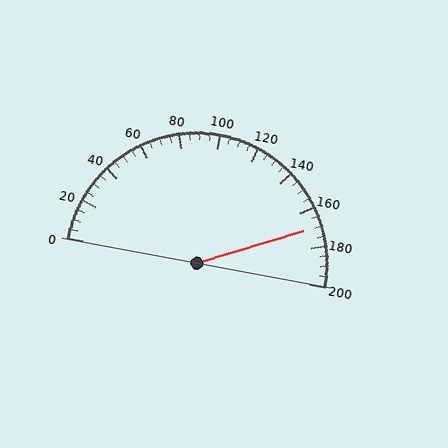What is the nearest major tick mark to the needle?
The nearest major tick mark is 160.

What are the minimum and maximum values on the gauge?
The gauge ranges from 0 to 200.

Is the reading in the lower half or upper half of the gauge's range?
The reading is in the upper half of the range (0 to 200).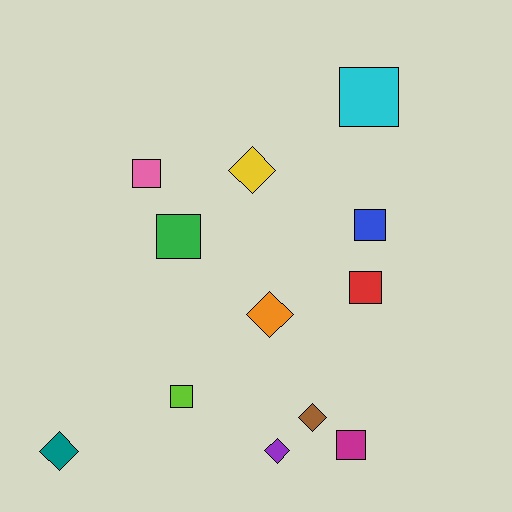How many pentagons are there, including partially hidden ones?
There are no pentagons.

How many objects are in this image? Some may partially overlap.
There are 12 objects.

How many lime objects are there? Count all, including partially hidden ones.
There is 1 lime object.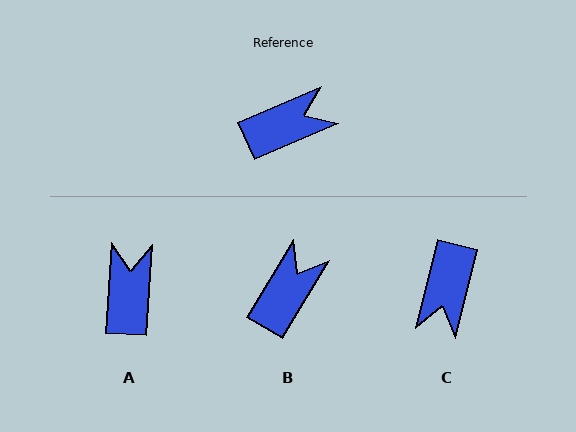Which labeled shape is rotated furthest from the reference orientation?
C, about 127 degrees away.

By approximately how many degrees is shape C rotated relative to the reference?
Approximately 127 degrees clockwise.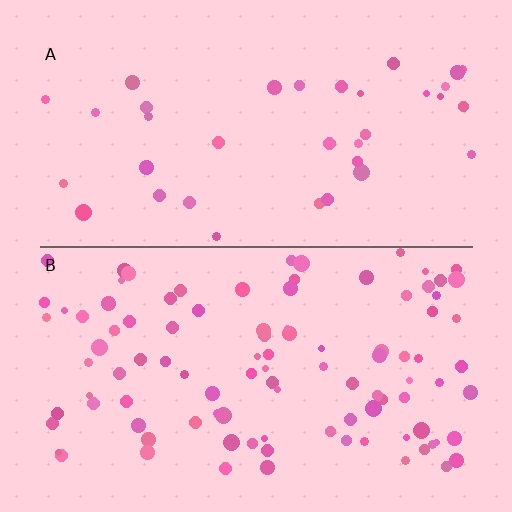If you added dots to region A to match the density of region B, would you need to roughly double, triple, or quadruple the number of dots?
Approximately triple.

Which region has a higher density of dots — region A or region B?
B (the bottom).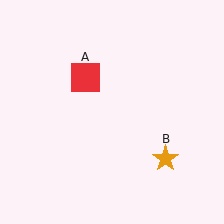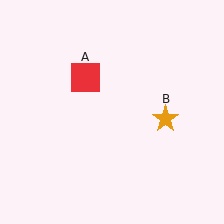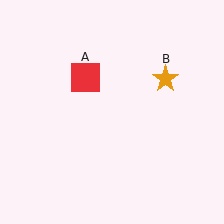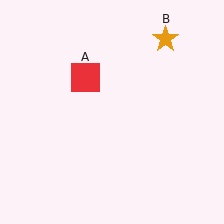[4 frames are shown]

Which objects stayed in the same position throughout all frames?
Red square (object A) remained stationary.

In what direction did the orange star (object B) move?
The orange star (object B) moved up.